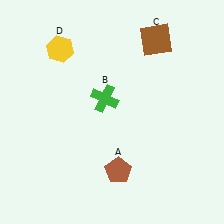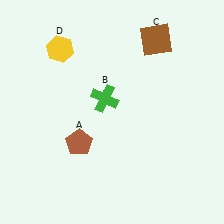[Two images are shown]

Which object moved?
The brown pentagon (A) moved left.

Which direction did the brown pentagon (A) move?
The brown pentagon (A) moved left.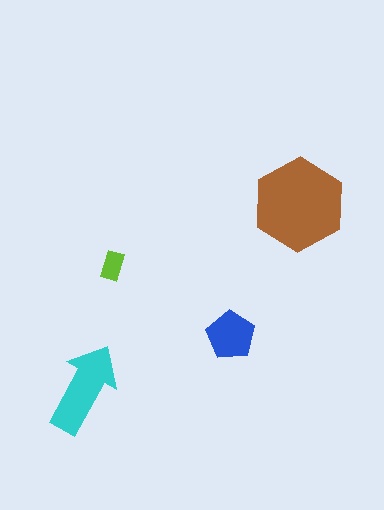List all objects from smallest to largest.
The lime rectangle, the blue pentagon, the cyan arrow, the brown hexagon.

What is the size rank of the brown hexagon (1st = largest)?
1st.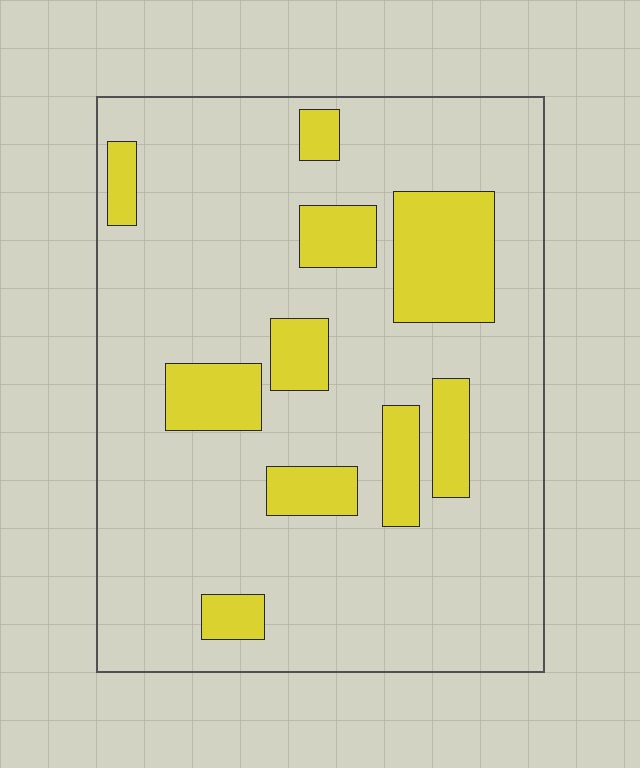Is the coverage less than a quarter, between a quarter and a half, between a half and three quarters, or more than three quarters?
Less than a quarter.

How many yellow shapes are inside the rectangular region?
10.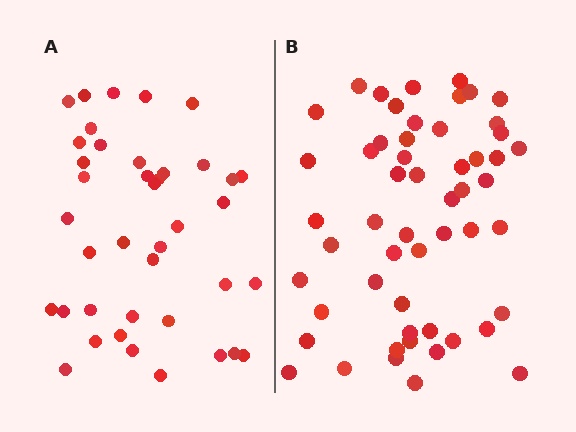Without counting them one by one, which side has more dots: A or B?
Region B (the right region) has more dots.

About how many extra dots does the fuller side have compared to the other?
Region B has approximately 15 more dots than region A.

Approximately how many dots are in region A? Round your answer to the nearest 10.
About 40 dots.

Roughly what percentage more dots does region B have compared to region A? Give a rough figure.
About 35% more.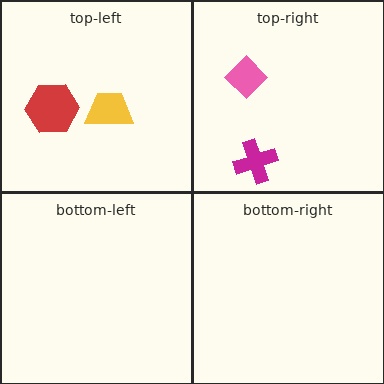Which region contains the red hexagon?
The top-left region.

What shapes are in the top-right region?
The pink diamond, the magenta cross.